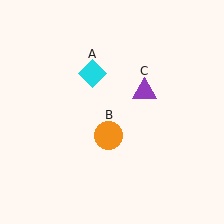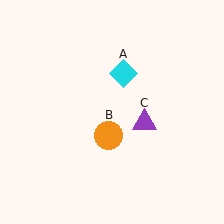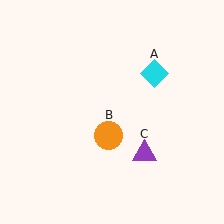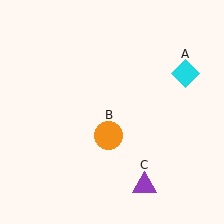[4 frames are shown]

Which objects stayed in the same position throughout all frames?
Orange circle (object B) remained stationary.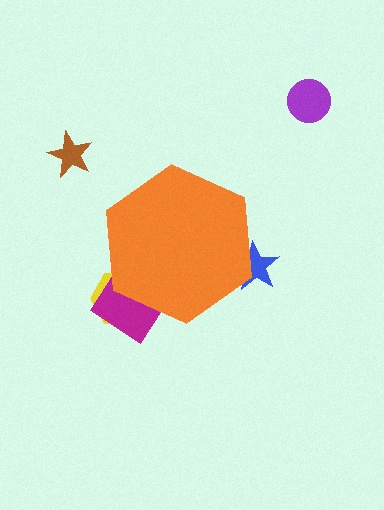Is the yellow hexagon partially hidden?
Yes, the yellow hexagon is partially hidden behind the orange hexagon.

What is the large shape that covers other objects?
An orange hexagon.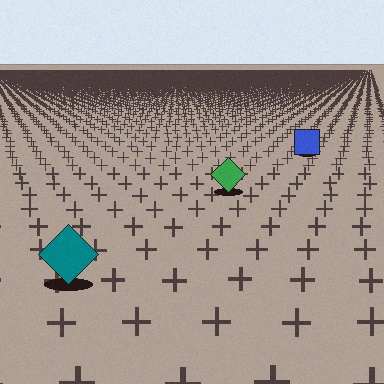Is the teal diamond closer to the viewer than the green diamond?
Yes. The teal diamond is closer — you can tell from the texture gradient: the ground texture is coarser near it.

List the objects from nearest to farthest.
From nearest to farthest: the teal diamond, the green diamond, the blue square.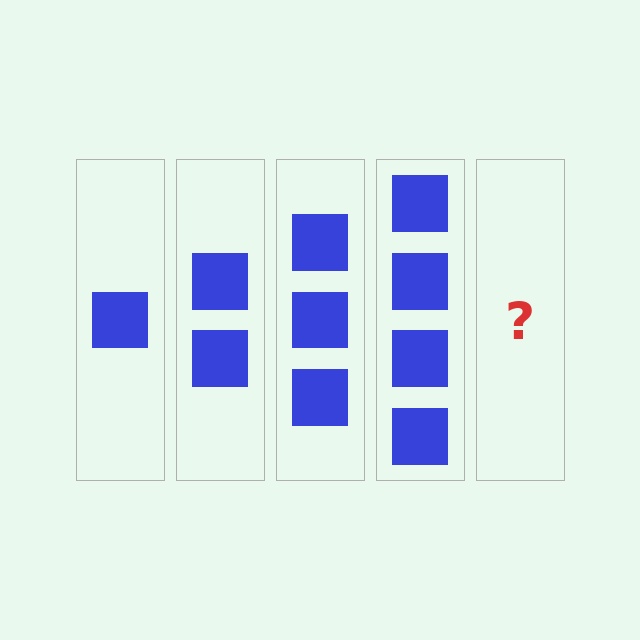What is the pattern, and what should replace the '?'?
The pattern is that each step adds one more square. The '?' should be 5 squares.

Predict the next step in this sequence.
The next step is 5 squares.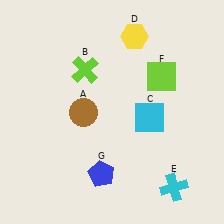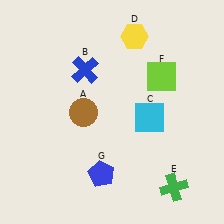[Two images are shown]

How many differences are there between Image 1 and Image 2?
There are 2 differences between the two images.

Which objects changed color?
B changed from lime to blue. E changed from cyan to green.